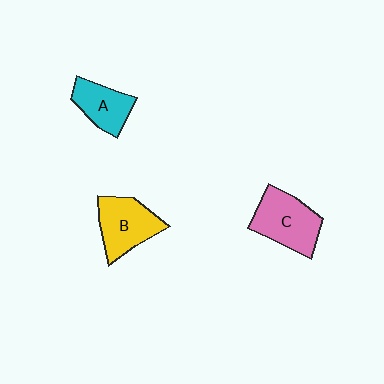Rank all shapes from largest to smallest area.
From largest to smallest: C (pink), B (yellow), A (cyan).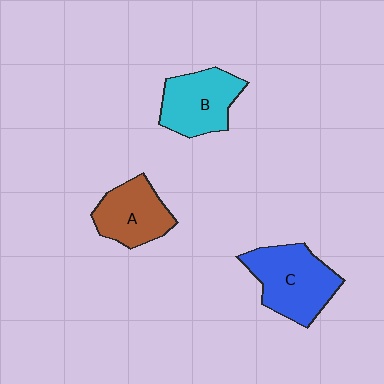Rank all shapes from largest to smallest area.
From largest to smallest: C (blue), B (cyan), A (brown).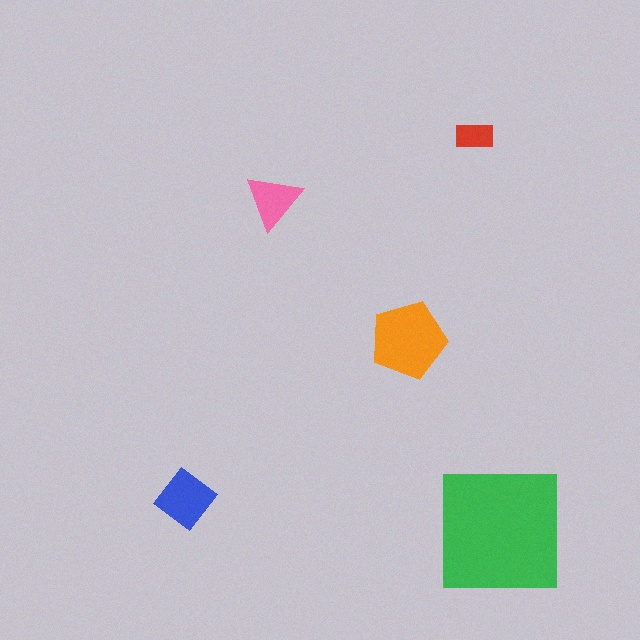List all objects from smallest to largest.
The red rectangle, the pink triangle, the blue diamond, the orange pentagon, the green square.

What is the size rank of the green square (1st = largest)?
1st.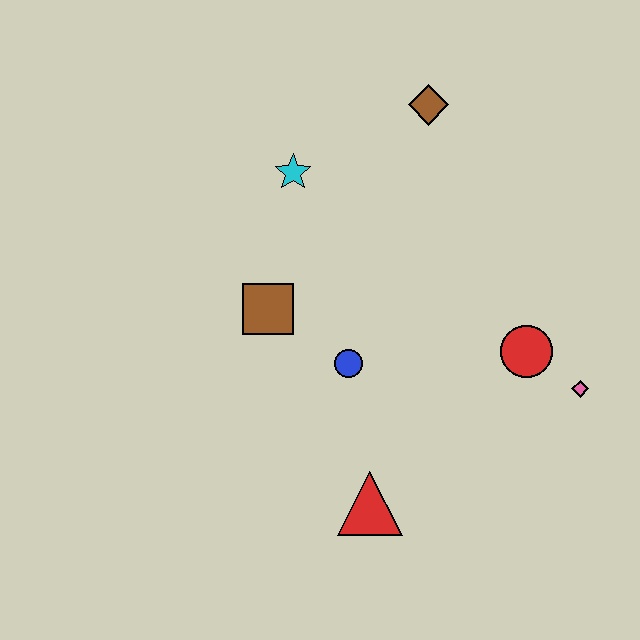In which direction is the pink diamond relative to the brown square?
The pink diamond is to the right of the brown square.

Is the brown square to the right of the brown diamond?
No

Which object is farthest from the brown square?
The pink diamond is farthest from the brown square.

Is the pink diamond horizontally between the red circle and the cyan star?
No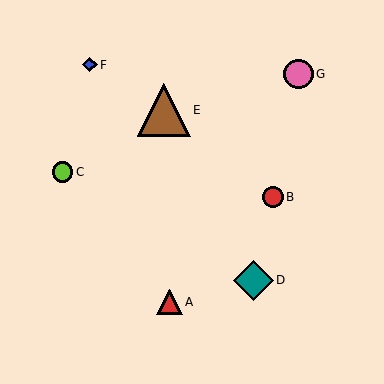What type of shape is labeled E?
Shape E is a brown triangle.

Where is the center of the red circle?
The center of the red circle is at (273, 197).